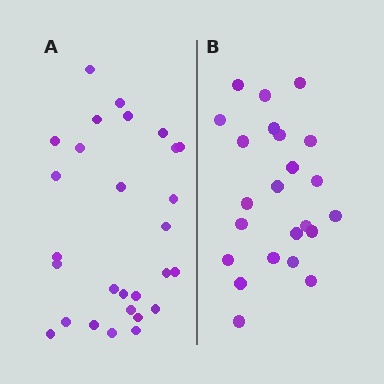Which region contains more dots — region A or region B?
Region A (the left region) has more dots.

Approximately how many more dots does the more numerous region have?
Region A has about 5 more dots than region B.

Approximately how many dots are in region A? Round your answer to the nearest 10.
About 30 dots. (The exact count is 28, which rounds to 30.)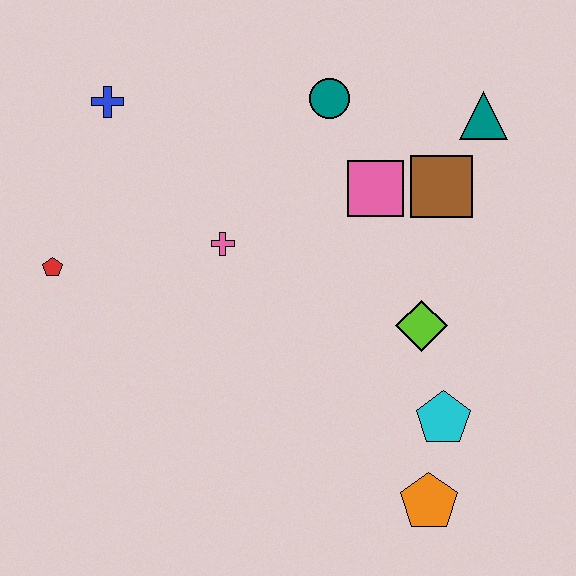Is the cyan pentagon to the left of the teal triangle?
Yes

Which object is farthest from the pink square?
The red pentagon is farthest from the pink square.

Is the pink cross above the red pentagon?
Yes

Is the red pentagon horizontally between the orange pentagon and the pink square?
No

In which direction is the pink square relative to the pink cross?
The pink square is to the right of the pink cross.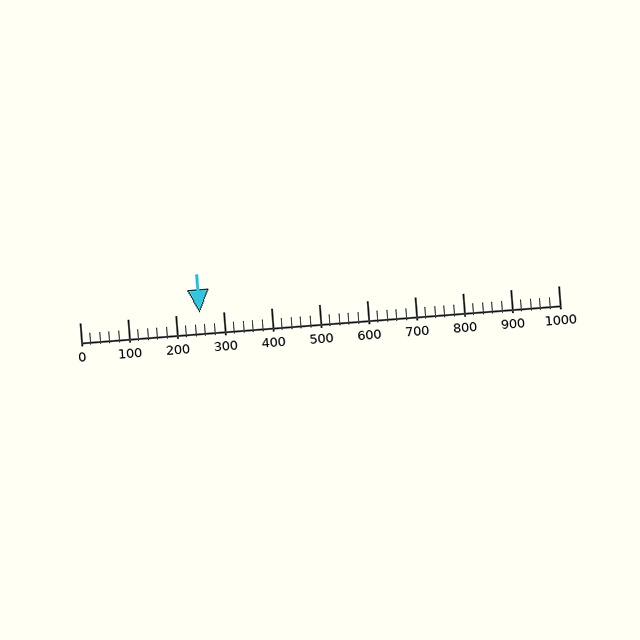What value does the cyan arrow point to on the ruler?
The cyan arrow points to approximately 250.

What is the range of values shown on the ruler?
The ruler shows values from 0 to 1000.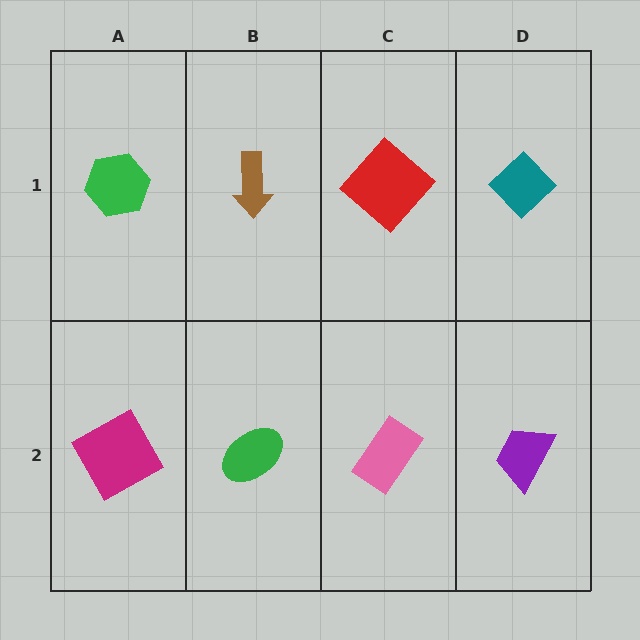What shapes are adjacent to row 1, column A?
A magenta square (row 2, column A), a brown arrow (row 1, column B).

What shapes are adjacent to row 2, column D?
A teal diamond (row 1, column D), a pink rectangle (row 2, column C).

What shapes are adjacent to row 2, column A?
A green hexagon (row 1, column A), a green ellipse (row 2, column B).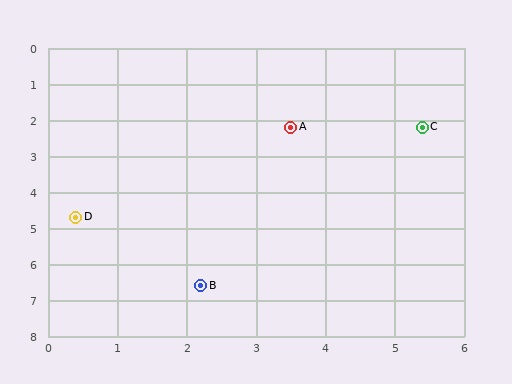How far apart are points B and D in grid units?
Points B and D are about 2.6 grid units apart.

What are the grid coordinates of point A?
Point A is at approximately (3.5, 2.2).